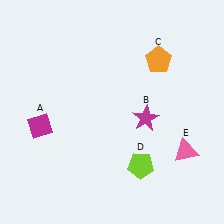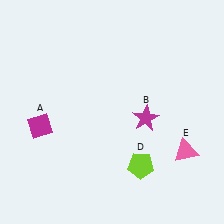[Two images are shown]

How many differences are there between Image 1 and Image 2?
There is 1 difference between the two images.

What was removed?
The orange pentagon (C) was removed in Image 2.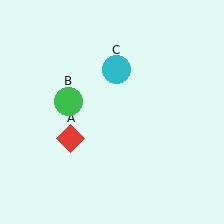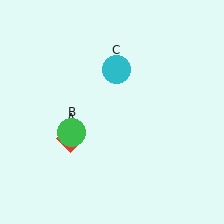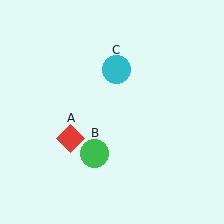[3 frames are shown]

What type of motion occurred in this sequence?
The green circle (object B) rotated counterclockwise around the center of the scene.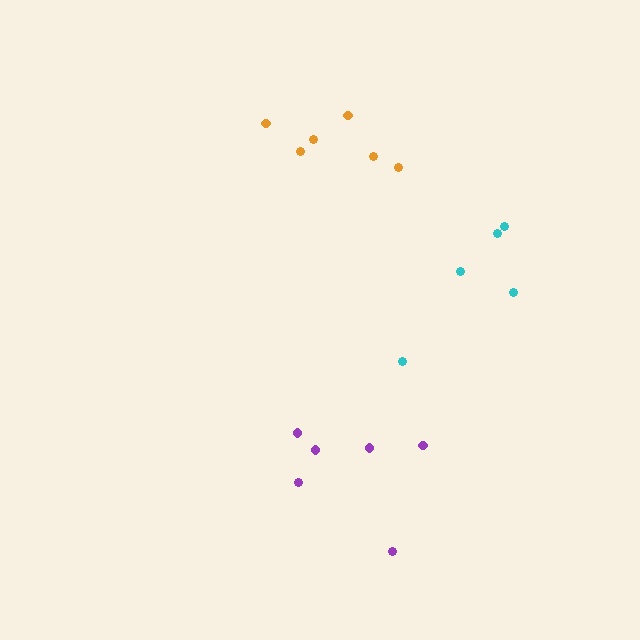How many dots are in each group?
Group 1: 6 dots, Group 2: 5 dots, Group 3: 6 dots (17 total).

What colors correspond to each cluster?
The clusters are colored: orange, cyan, purple.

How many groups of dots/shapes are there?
There are 3 groups.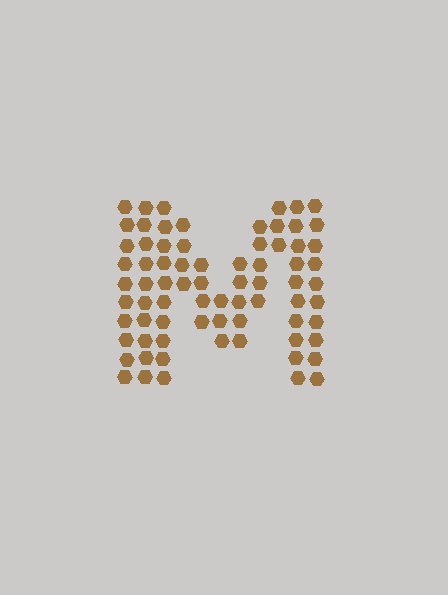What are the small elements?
The small elements are hexagons.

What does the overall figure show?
The overall figure shows the letter M.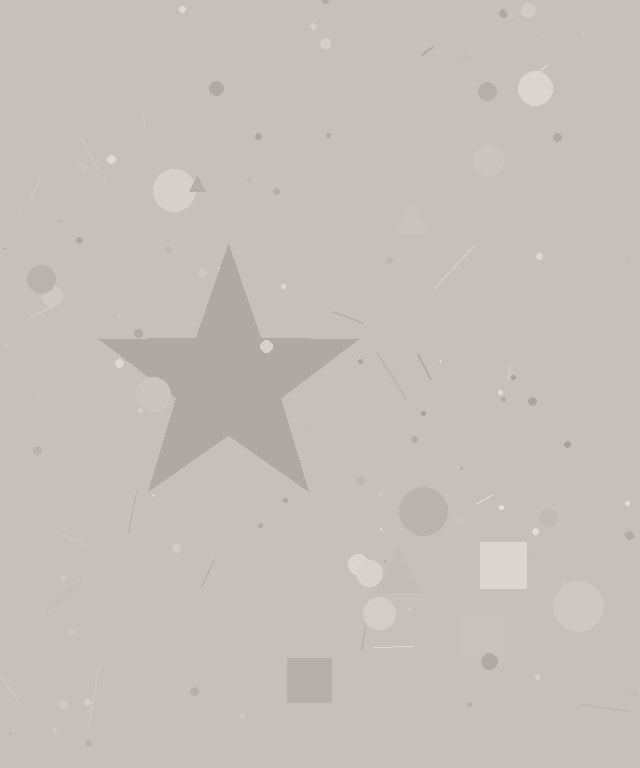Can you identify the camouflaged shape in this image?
The camouflaged shape is a star.